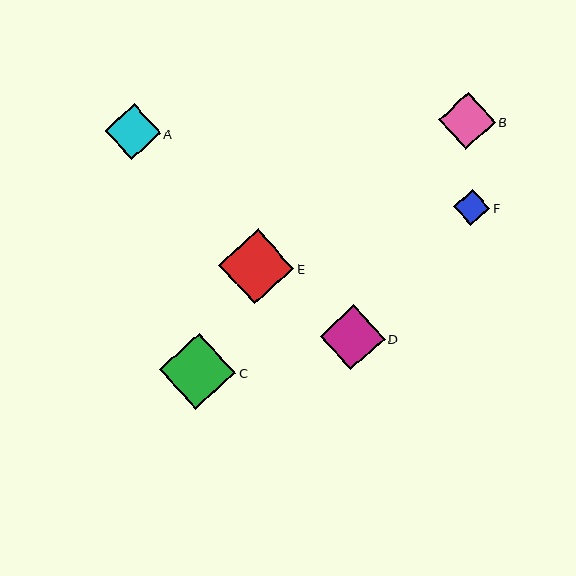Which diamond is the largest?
Diamond C is the largest with a size of approximately 76 pixels.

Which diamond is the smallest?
Diamond F is the smallest with a size of approximately 36 pixels.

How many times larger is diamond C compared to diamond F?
Diamond C is approximately 2.1 times the size of diamond F.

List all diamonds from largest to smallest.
From largest to smallest: C, E, D, B, A, F.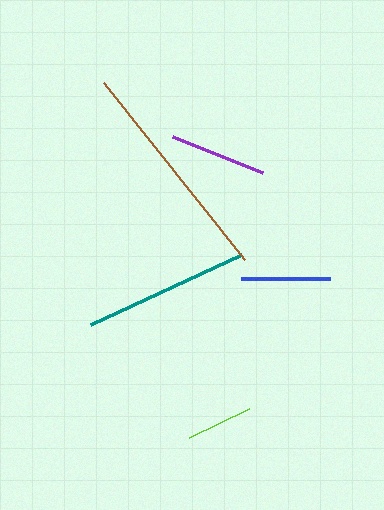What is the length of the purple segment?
The purple segment is approximately 97 pixels long.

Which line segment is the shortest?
The lime line is the shortest at approximately 67 pixels.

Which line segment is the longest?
The brown line is the longest at approximately 226 pixels.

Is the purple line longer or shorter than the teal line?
The teal line is longer than the purple line.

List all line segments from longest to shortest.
From longest to shortest: brown, teal, purple, blue, lime.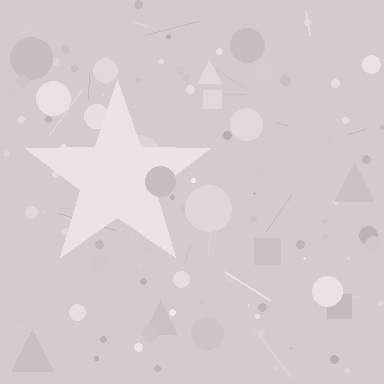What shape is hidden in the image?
A star is hidden in the image.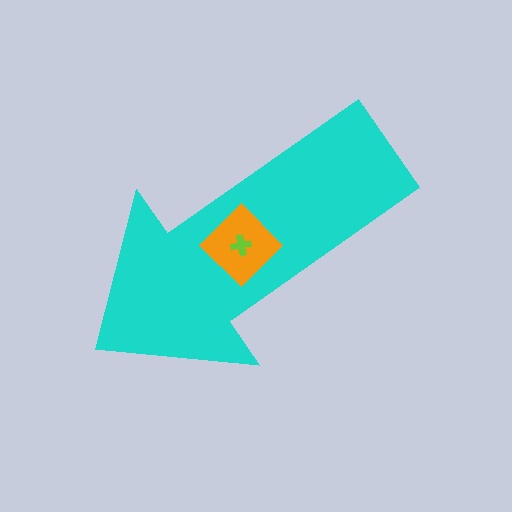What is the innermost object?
The lime cross.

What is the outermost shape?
The cyan arrow.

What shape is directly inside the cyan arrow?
The orange diamond.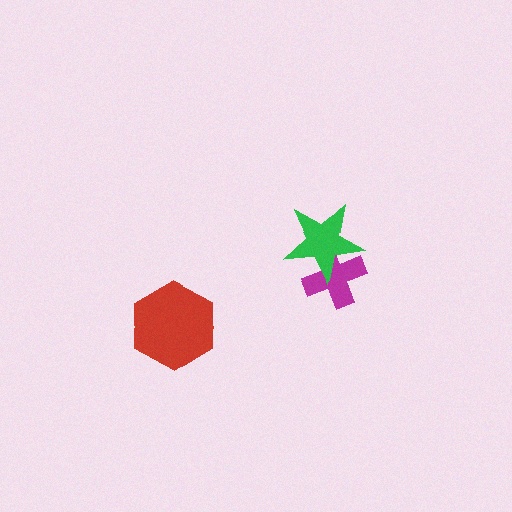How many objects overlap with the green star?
1 object overlaps with the green star.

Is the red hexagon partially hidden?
No, no other shape covers it.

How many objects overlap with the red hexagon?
0 objects overlap with the red hexagon.